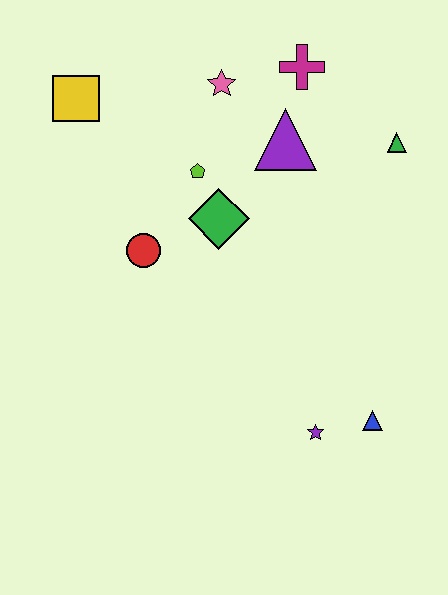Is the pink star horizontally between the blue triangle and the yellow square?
Yes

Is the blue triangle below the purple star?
No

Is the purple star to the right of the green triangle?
No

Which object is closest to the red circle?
The green diamond is closest to the red circle.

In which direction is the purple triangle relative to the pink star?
The purple triangle is to the right of the pink star.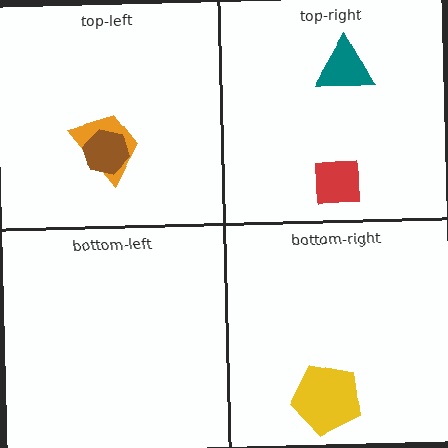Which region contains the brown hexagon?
The top-left region.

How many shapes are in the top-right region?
2.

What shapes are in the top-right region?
The red square, the teal triangle.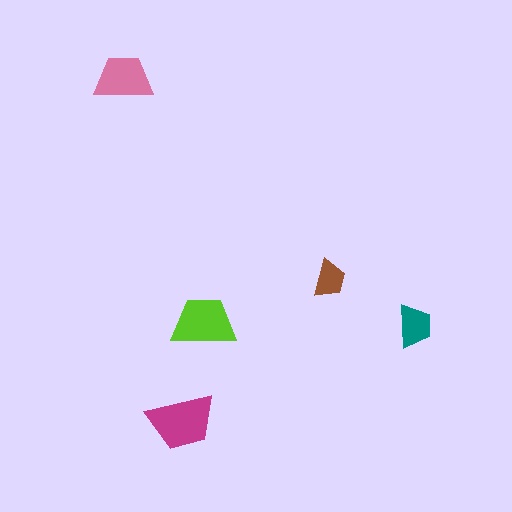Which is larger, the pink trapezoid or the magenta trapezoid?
The magenta one.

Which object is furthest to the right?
The teal trapezoid is rightmost.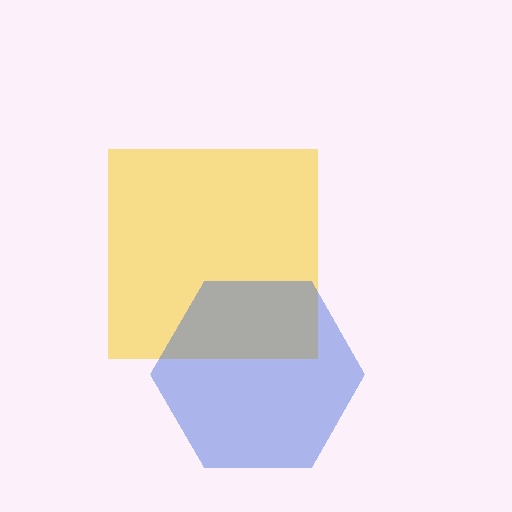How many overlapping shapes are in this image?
There are 2 overlapping shapes in the image.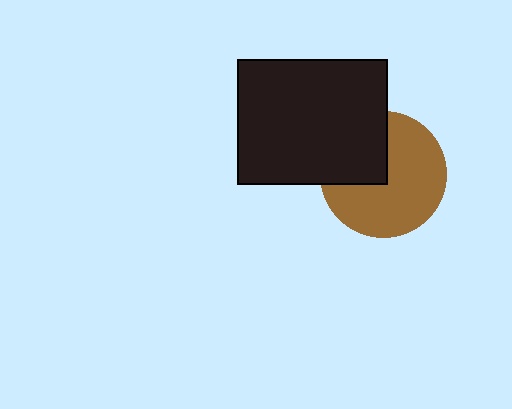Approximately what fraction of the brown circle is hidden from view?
Roughly 33% of the brown circle is hidden behind the black rectangle.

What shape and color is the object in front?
The object in front is a black rectangle.